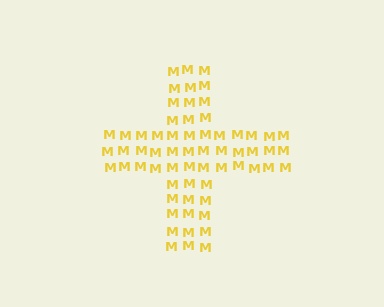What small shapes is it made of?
It is made of small letter M's.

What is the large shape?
The large shape is a cross.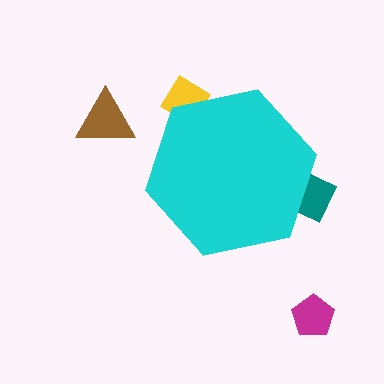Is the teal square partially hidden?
Yes, the teal square is partially hidden behind the cyan hexagon.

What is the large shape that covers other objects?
A cyan hexagon.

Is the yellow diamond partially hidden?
Yes, the yellow diamond is partially hidden behind the cyan hexagon.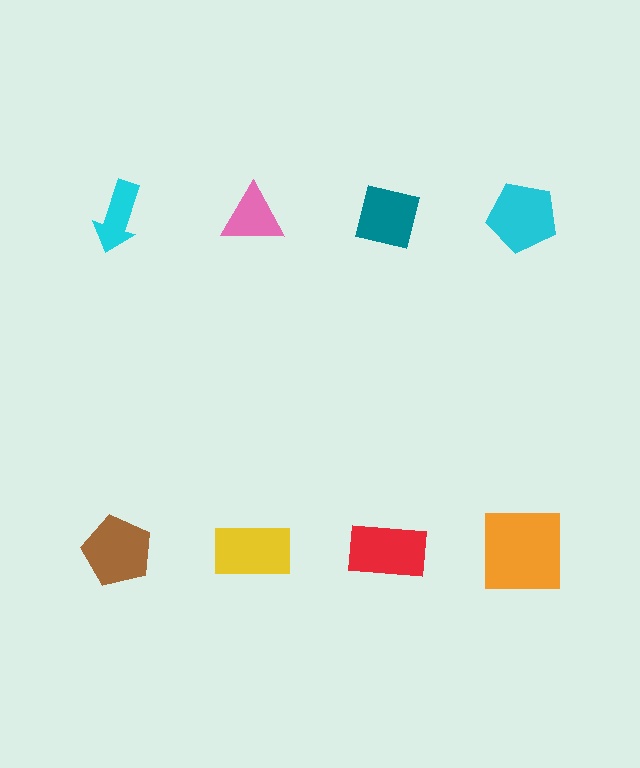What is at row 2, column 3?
A red rectangle.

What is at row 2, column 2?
A yellow rectangle.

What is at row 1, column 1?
A cyan arrow.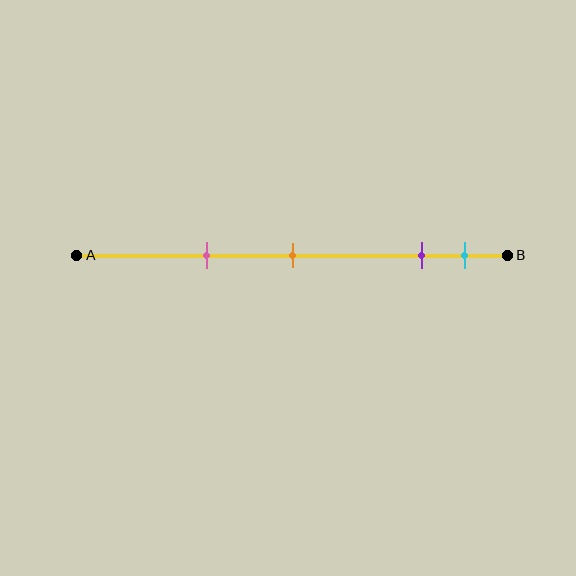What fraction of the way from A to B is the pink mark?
The pink mark is approximately 30% (0.3) of the way from A to B.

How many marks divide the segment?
There are 4 marks dividing the segment.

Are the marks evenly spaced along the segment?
No, the marks are not evenly spaced.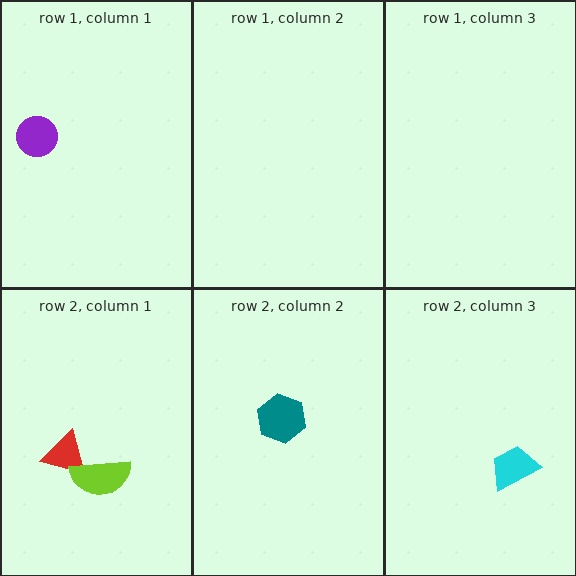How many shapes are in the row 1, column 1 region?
1.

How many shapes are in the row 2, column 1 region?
2.